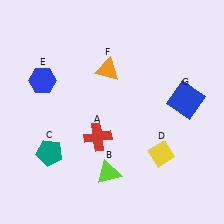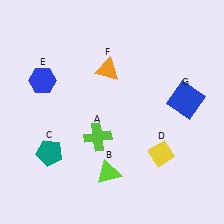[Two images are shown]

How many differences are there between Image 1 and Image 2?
There is 1 difference between the two images.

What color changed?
The cross (A) changed from red in Image 1 to lime in Image 2.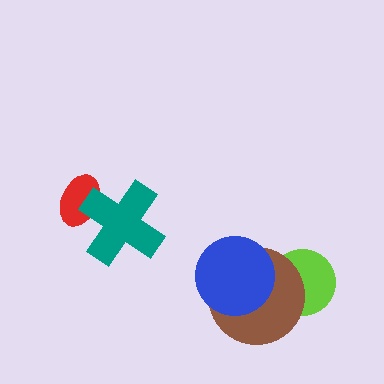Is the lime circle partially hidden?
Yes, it is partially covered by another shape.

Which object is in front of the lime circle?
The brown circle is in front of the lime circle.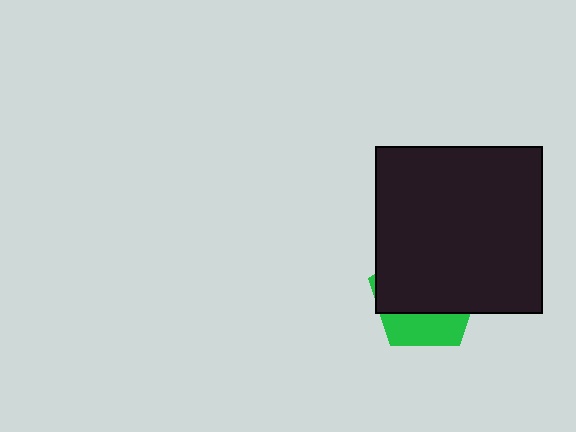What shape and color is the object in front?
The object in front is a black square.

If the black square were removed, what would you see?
You would see the complete green pentagon.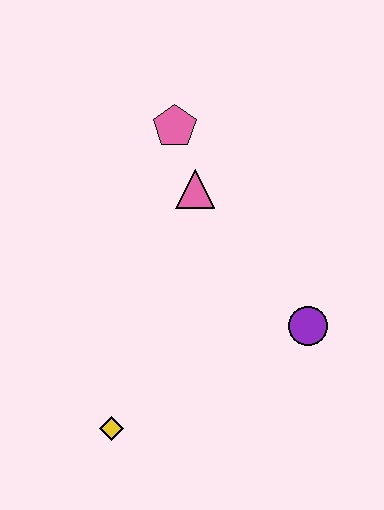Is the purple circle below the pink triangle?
Yes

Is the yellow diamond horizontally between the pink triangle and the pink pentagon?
No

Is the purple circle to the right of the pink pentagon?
Yes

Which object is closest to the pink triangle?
The pink pentagon is closest to the pink triangle.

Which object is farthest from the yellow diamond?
The pink pentagon is farthest from the yellow diamond.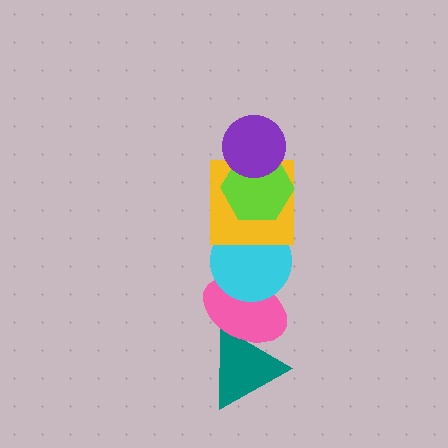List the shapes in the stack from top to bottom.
From top to bottom: the purple circle, the lime hexagon, the yellow square, the cyan circle, the pink ellipse, the teal triangle.